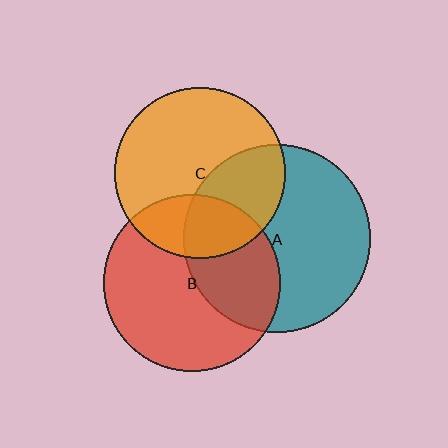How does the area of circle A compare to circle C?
Approximately 1.2 times.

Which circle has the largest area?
Circle A (teal).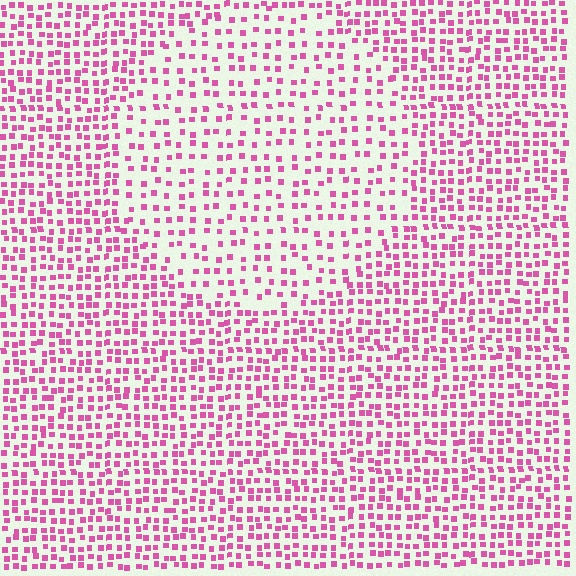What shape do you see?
I see a circle.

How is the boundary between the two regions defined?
The boundary is defined by a change in element density (approximately 1.8x ratio). All elements are the same color, size, and shape.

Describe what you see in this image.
The image contains small pink elements arranged at two different densities. A circle-shaped region is visible where the elements are less densely packed than the surrounding area.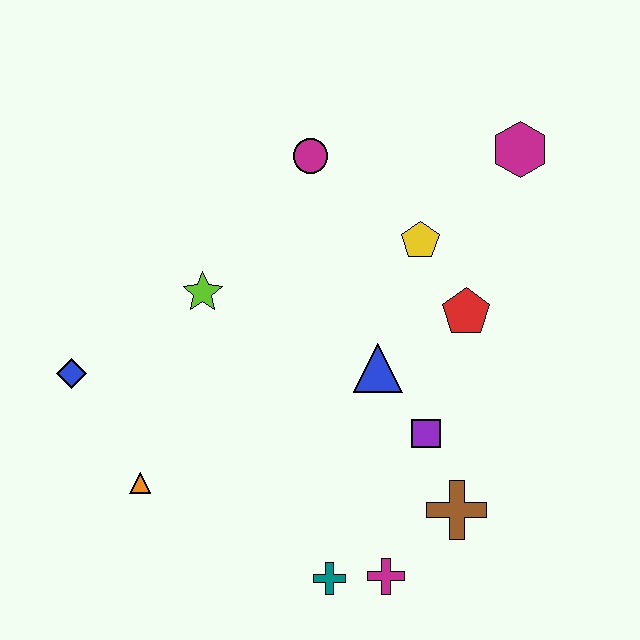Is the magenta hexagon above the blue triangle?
Yes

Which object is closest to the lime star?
The blue diamond is closest to the lime star.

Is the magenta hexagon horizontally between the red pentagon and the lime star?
No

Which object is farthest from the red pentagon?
The blue diamond is farthest from the red pentagon.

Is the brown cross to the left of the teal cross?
No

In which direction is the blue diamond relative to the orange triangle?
The blue diamond is above the orange triangle.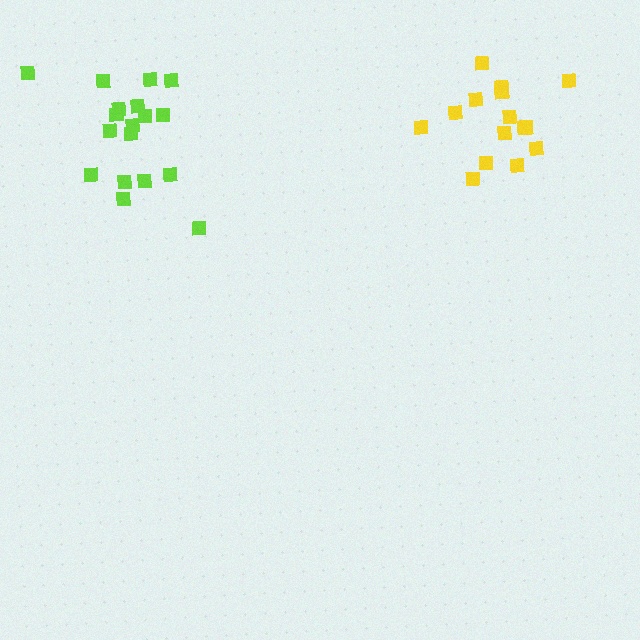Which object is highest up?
The lime cluster is topmost.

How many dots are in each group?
Group 1: 17 dots, Group 2: 18 dots (35 total).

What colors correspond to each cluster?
The clusters are colored: yellow, lime.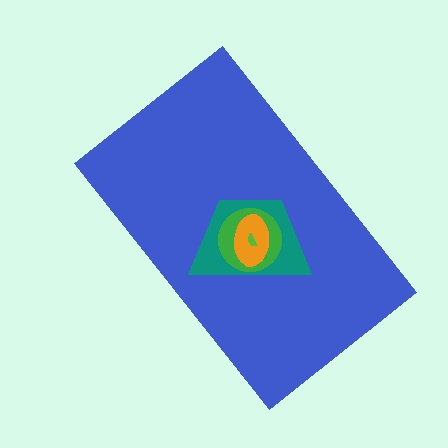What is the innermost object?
The lime semicircle.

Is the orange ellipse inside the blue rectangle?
Yes.